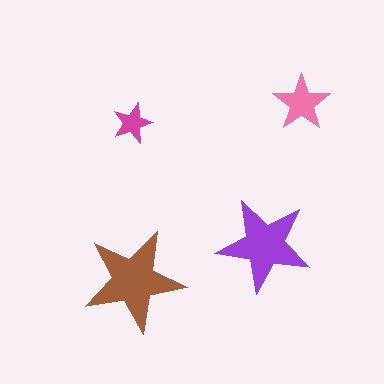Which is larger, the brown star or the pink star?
The brown one.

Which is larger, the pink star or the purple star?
The purple one.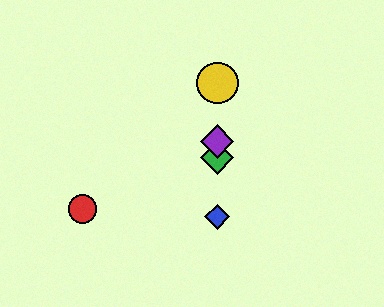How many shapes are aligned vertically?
4 shapes (the blue diamond, the green diamond, the yellow circle, the purple diamond) are aligned vertically.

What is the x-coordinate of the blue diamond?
The blue diamond is at x≈217.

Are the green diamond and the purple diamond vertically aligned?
Yes, both are at x≈217.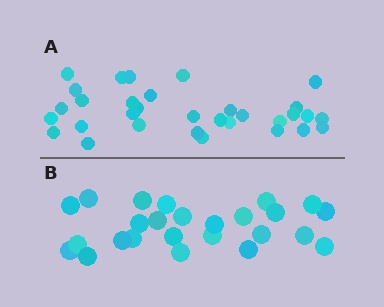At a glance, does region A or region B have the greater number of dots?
Region A (the top region) has more dots.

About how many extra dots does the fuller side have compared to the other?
Region A has roughly 8 or so more dots than region B.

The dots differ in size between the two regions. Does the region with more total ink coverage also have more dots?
No. Region B has more total ink coverage because its dots are larger, but region A actually contains more individual dots. Total area can be misleading — the number of items is what matters here.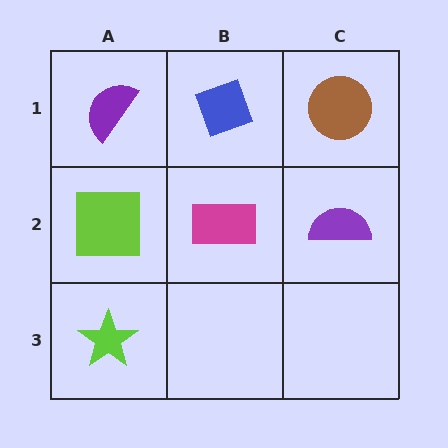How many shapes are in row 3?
1 shape.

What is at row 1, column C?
A brown circle.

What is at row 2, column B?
A magenta rectangle.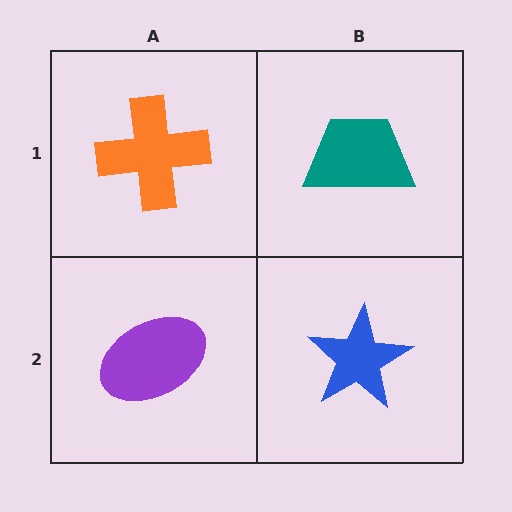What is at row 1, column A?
An orange cross.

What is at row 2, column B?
A blue star.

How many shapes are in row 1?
2 shapes.